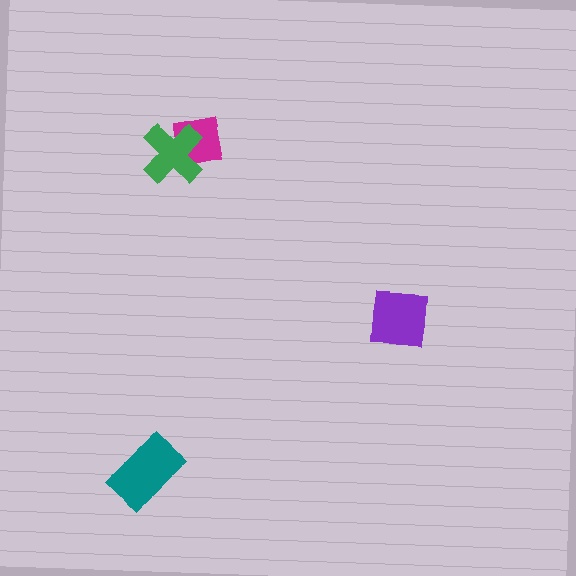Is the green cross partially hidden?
No, no other shape covers it.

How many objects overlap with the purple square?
0 objects overlap with the purple square.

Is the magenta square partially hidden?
Yes, it is partially covered by another shape.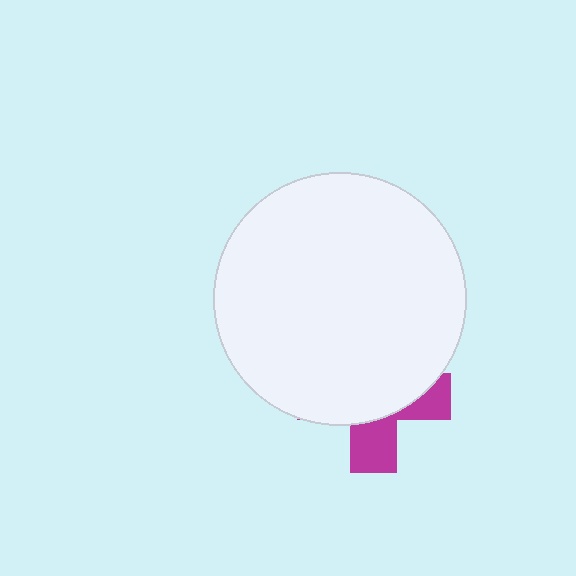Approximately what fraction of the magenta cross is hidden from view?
Roughly 67% of the magenta cross is hidden behind the white circle.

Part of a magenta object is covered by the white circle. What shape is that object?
It is a cross.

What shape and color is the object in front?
The object in front is a white circle.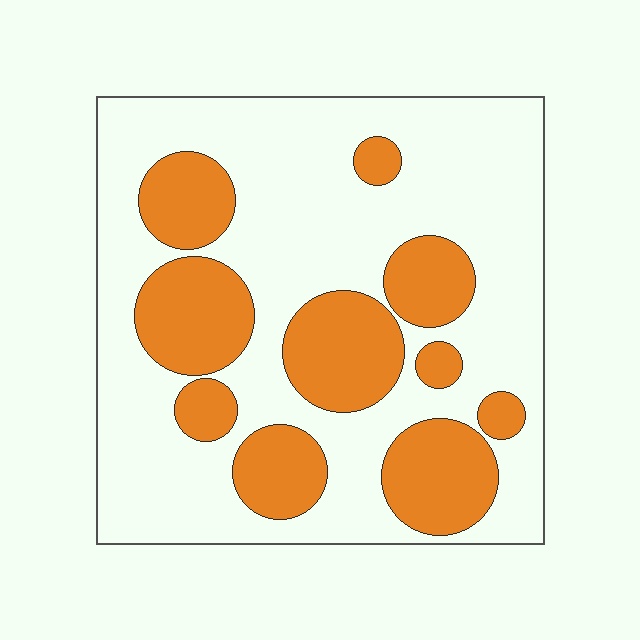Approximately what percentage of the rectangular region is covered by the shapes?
Approximately 30%.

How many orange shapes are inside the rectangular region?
10.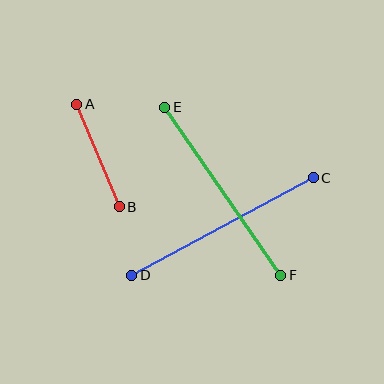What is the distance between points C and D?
The distance is approximately 206 pixels.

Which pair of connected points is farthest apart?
Points C and D are farthest apart.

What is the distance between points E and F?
The distance is approximately 204 pixels.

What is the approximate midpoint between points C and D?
The midpoint is at approximately (223, 227) pixels.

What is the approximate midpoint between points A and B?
The midpoint is at approximately (98, 156) pixels.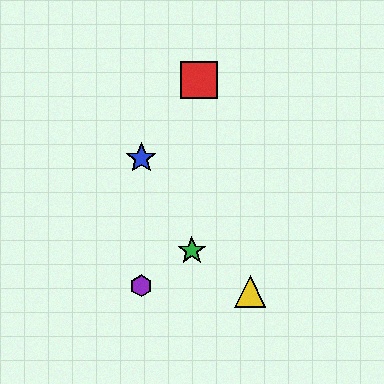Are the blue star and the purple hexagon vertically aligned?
Yes, both are at x≈141.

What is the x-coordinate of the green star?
The green star is at x≈192.